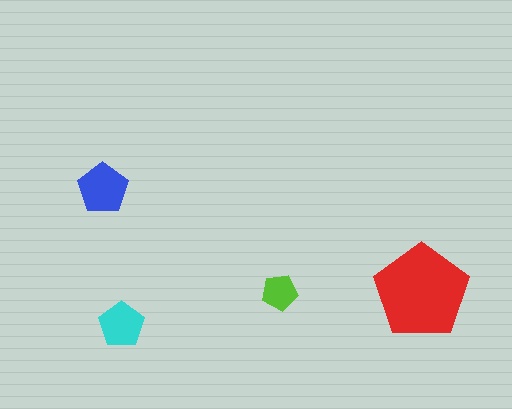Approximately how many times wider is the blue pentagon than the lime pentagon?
About 1.5 times wider.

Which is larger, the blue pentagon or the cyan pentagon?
The blue one.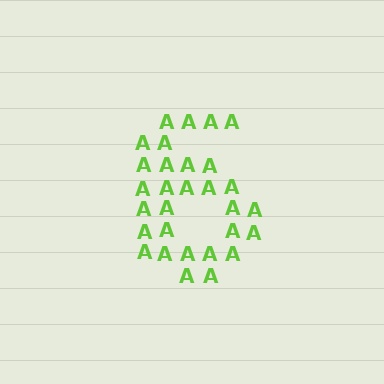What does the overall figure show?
The overall figure shows the digit 6.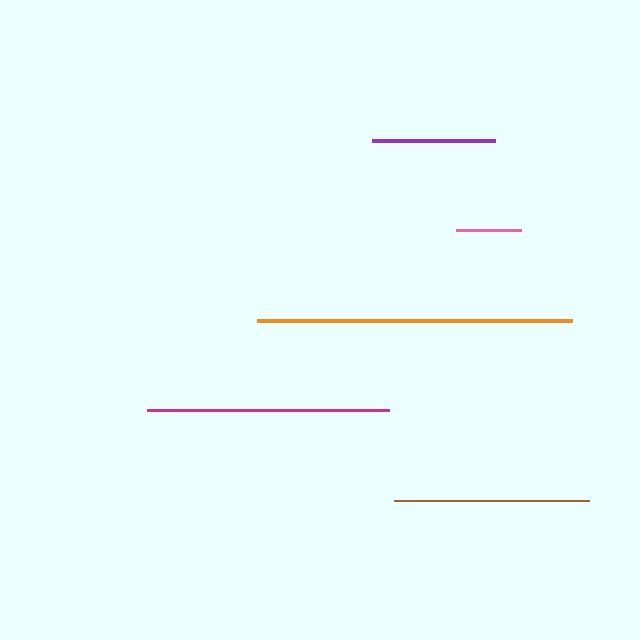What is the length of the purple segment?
The purple segment is approximately 123 pixels long.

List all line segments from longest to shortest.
From longest to shortest: orange, magenta, brown, purple, pink.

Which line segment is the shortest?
The pink line is the shortest at approximately 65 pixels.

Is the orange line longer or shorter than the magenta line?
The orange line is longer than the magenta line.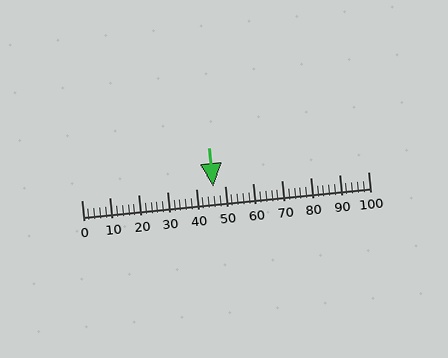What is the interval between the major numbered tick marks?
The major tick marks are spaced 10 units apart.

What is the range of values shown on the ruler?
The ruler shows values from 0 to 100.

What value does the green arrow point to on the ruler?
The green arrow points to approximately 46.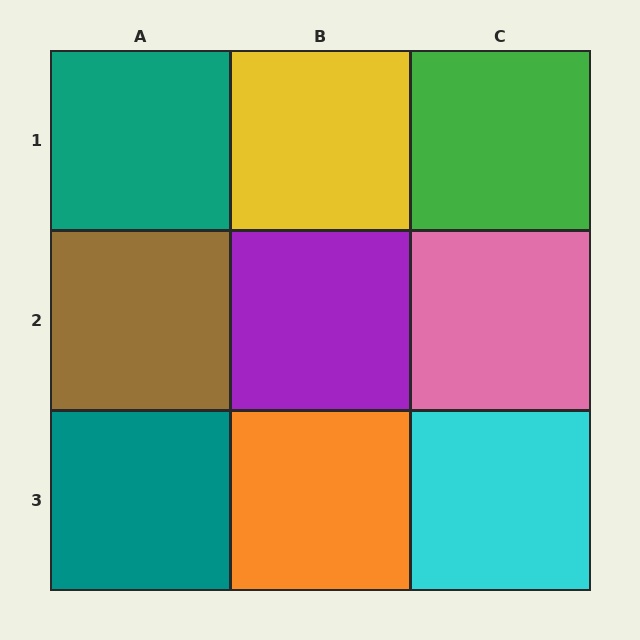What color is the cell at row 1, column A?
Teal.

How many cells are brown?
1 cell is brown.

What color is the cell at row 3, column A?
Teal.